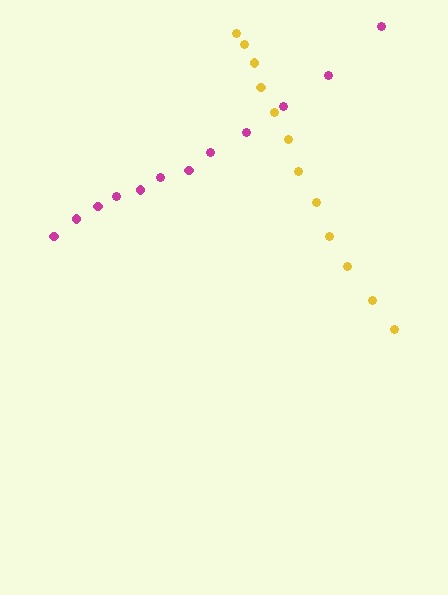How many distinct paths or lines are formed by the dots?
There are 2 distinct paths.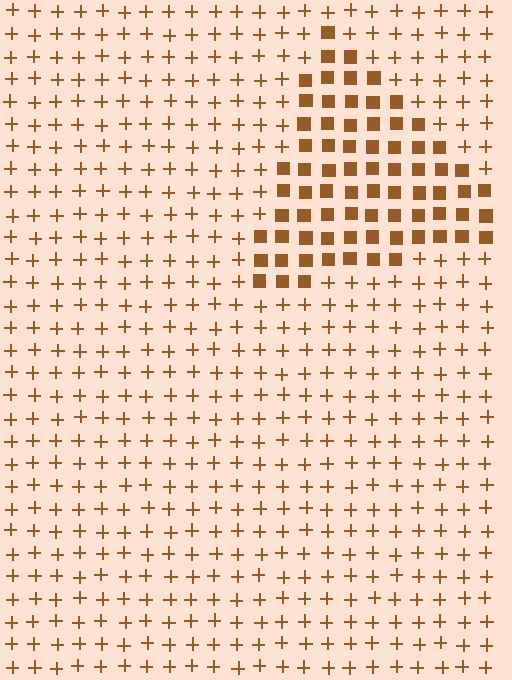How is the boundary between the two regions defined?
The boundary is defined by a change in element shape: squares inside vs. plus signs outside. All elements share the same color and spacing.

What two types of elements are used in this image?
The image uses squares inside the triangle region and plus signs outside it.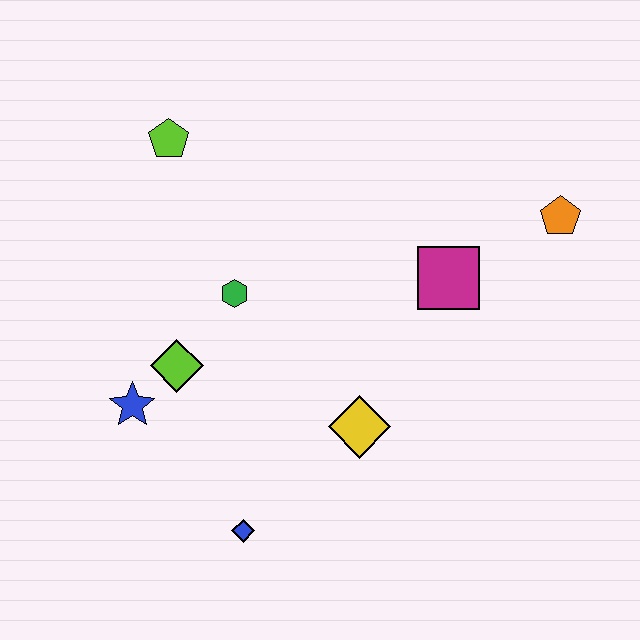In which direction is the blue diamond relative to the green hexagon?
The blue diamond is below the green hexagon.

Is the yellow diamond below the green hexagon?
Yes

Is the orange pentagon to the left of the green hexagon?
No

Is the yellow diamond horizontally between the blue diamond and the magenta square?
Yes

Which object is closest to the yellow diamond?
The blue diamond is closest to the yellow diamond.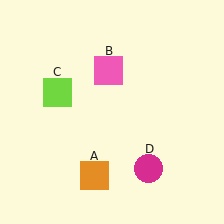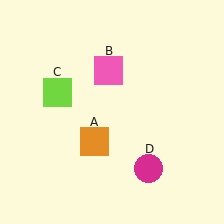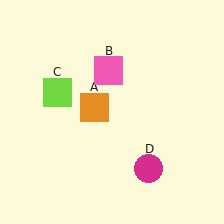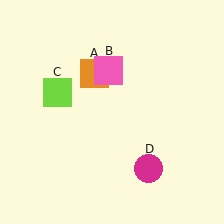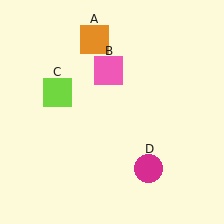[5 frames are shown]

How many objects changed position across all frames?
1 object changed position: orange square (object A).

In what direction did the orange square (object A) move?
The orange square (object A) moved up.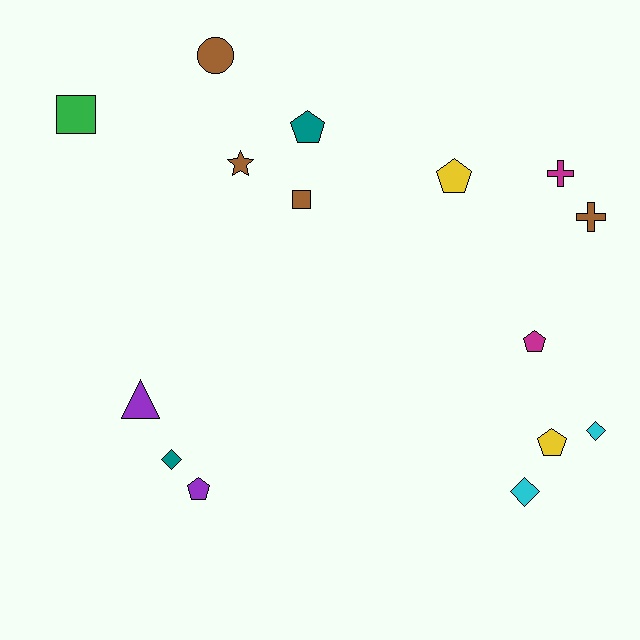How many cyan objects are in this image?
There are 2 cyan objects.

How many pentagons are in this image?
There are 5 pentagons.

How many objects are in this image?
There are 15 objects.